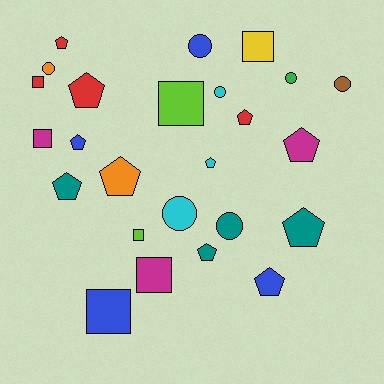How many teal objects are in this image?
There are 4 teal objects.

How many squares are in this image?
There are 7 squares.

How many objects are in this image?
There are 25 objects.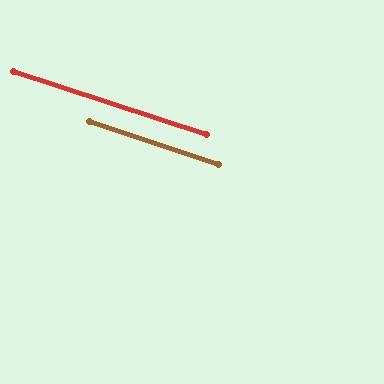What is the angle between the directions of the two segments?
Approximately 0 degrees.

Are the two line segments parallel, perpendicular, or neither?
Parallel — their directions differ by only 0.4°.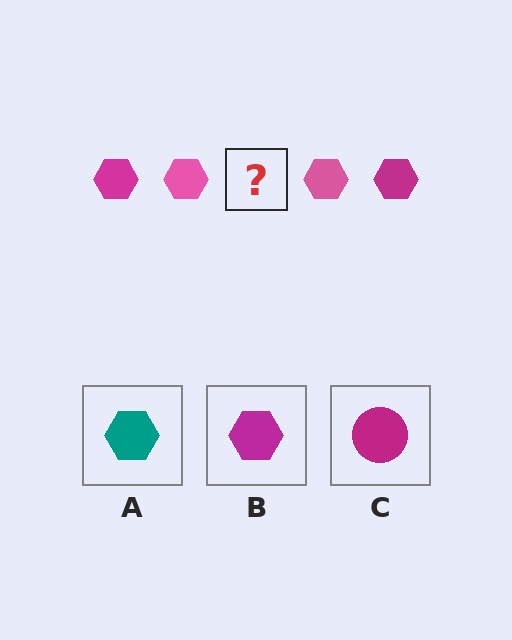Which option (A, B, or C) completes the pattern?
B.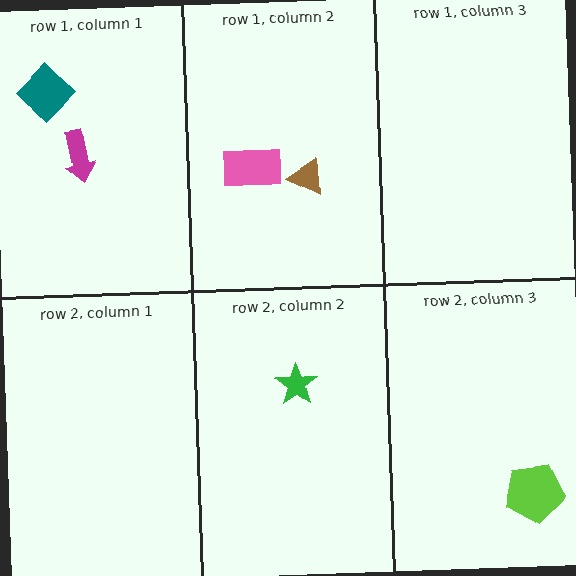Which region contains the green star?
The row 2, column 2 region.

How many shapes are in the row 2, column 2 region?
1.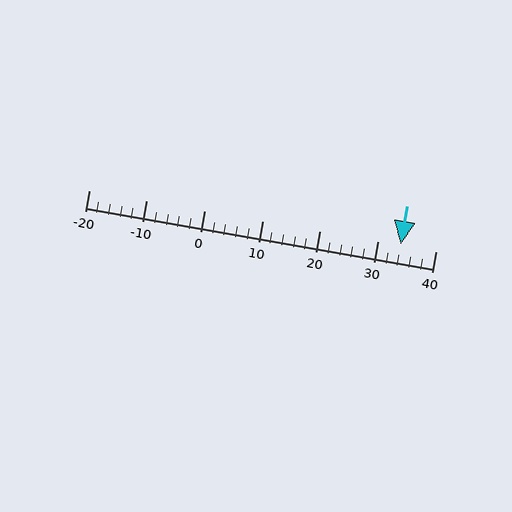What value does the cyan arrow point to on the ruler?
The cyan arrow points to approximately 34.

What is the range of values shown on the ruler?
The ruler shows values from -20 to 40.